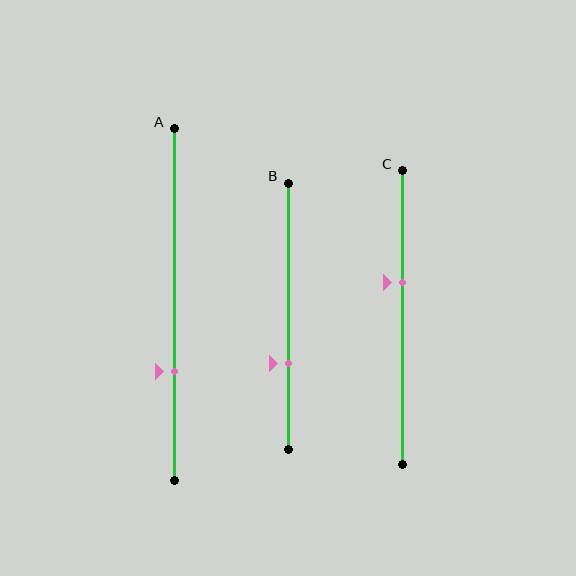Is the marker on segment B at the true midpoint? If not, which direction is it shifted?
No, the marker on segment B is shifted downward by about 17% of the segment length.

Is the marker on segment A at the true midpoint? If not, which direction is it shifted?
No, the marker on segment A is shifted downward by about 19% of the segment length.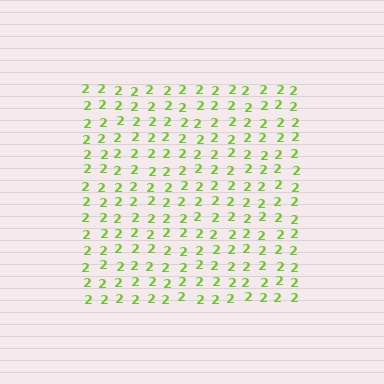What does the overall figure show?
The overall figure shows a square.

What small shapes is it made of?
It is made of small digit 2's.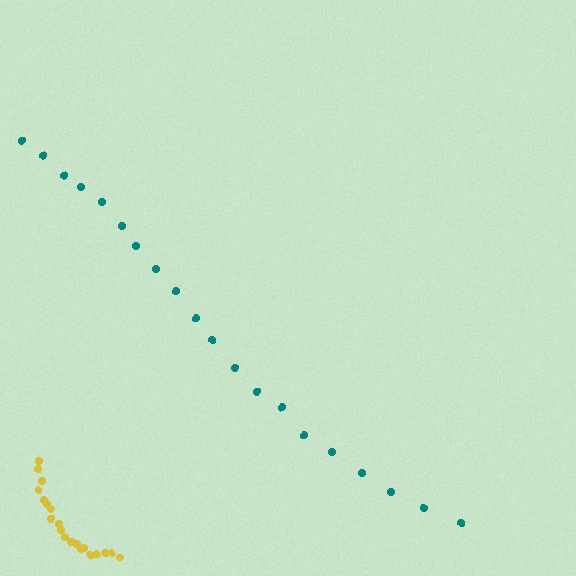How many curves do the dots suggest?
There are 2 distinct paths.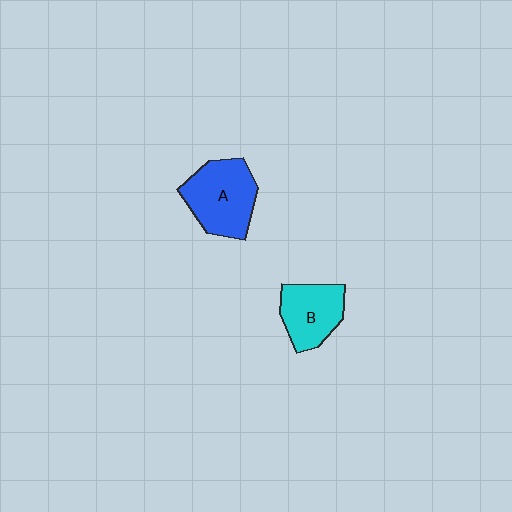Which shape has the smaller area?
Shape B (cyan).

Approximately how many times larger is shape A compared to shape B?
Approximately 1.3 times.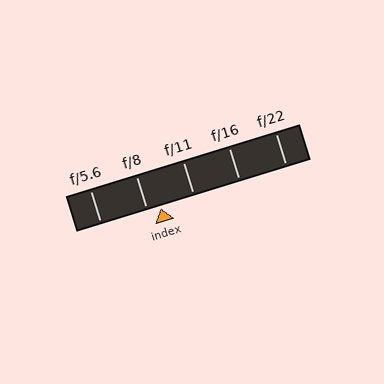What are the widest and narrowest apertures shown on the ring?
The widest aperture shown is f/5.6 and the narrowest is f/22.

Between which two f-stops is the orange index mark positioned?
The index mark is between f/8 and f/11.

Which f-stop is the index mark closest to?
The index mark is closest to f/8.